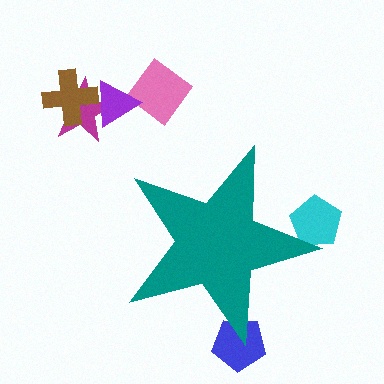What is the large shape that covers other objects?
A teal star.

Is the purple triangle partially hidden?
No, the purple triangle is fully visible.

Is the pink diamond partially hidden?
No, the pink diamond is fully visible.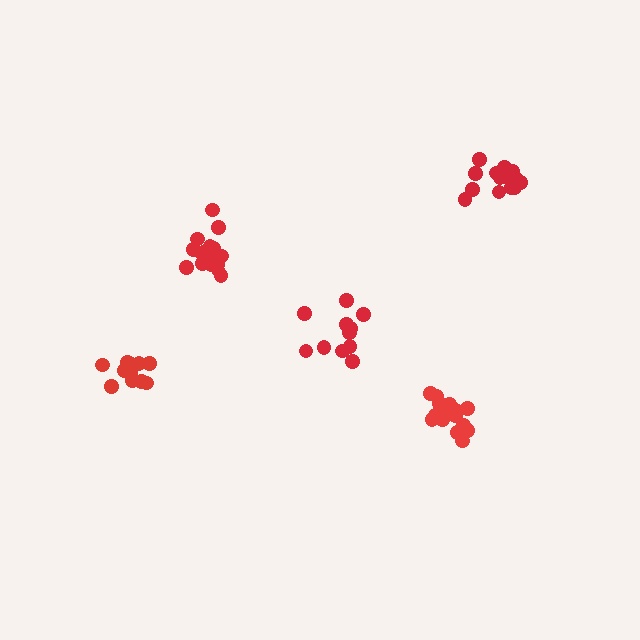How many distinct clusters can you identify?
There are 5 distinct clusters.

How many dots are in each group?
Group 1: 16 dots, Group 2: 16 dots, Group 3: 11 dots, Group 4: 17 dots, Group 5: 13 dots (73 total).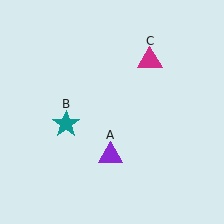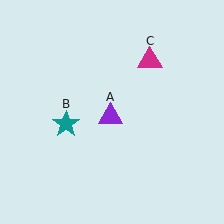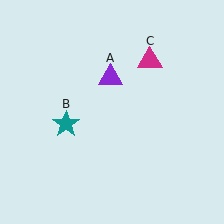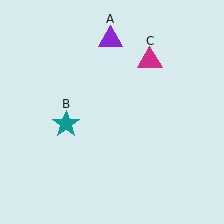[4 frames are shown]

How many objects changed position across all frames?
1 object changed position: purple triangle (object A).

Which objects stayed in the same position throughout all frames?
Teal star (object B) and magenta triangle (object C) remained stationary.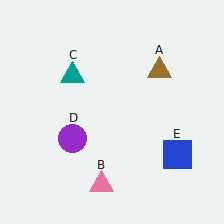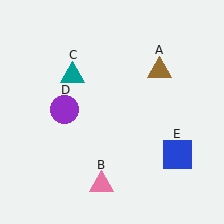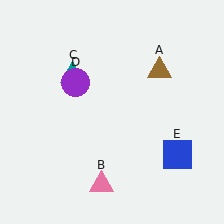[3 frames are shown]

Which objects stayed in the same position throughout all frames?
Brown triangle (object A) and pink triangle (object B) and teal triangle (object C) and blue square (object E) remained stationary.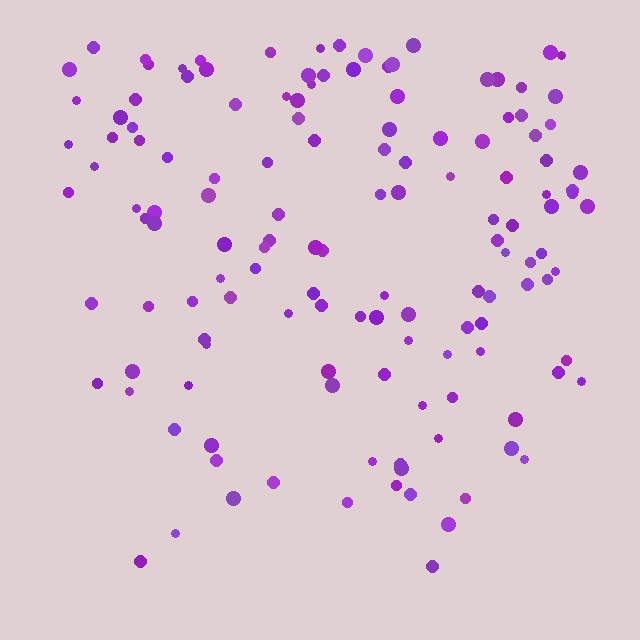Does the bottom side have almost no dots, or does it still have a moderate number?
Still a moderate number, just noticeably fewer than the top.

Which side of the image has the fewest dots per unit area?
The bottom.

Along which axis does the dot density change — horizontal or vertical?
Vertical.